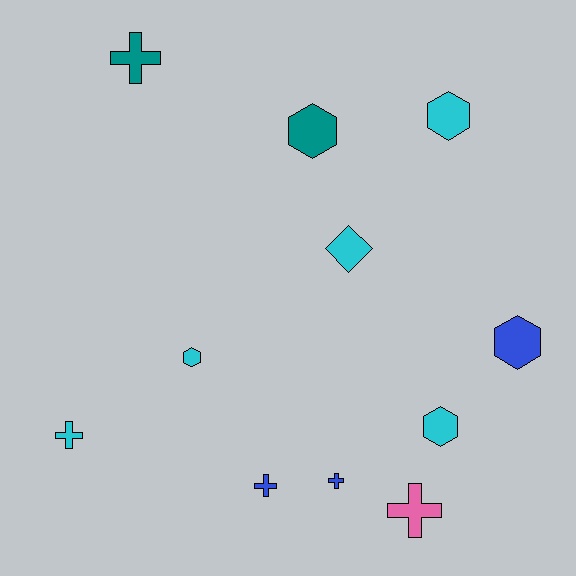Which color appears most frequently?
Cyan, with 5 objects.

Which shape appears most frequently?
Hexagon, with 5 objects.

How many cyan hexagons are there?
There are 3 cyan hexagons.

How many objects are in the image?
There are 11 objects.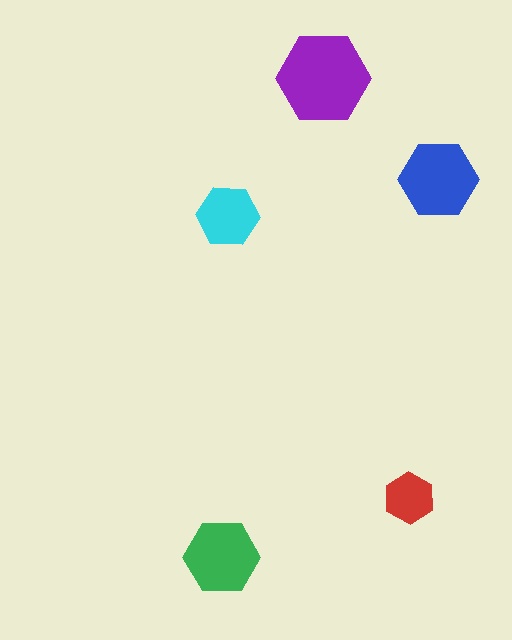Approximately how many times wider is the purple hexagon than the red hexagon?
About 2 times wider.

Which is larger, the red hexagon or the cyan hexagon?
The cyan one.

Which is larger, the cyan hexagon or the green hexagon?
The green one.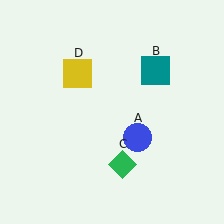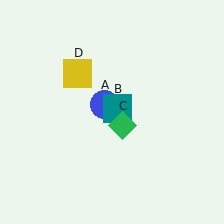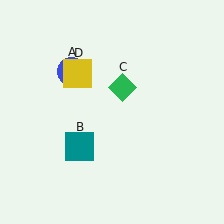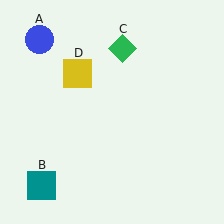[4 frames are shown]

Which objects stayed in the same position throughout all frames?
Yellow square (object D) remained stationary.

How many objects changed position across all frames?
3 objects changed position: blue circle (object A), teal square (object B), green diamond (object C).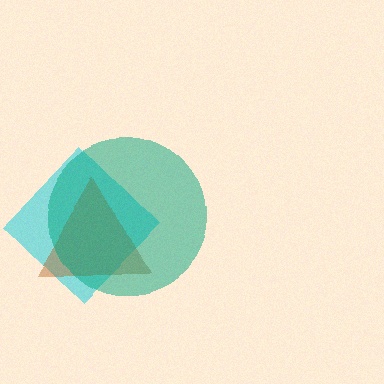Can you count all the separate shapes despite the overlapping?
Yes, there are 3 separate shapes.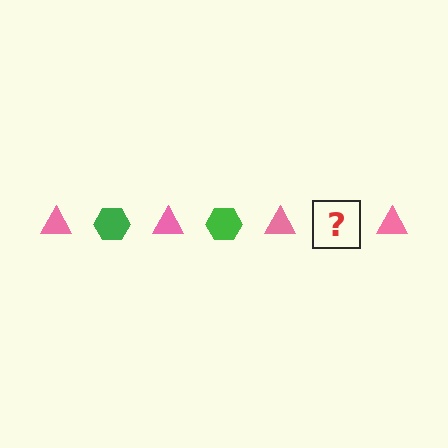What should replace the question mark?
The question mark should be replaced with a green hexagon.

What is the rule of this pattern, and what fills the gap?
The rule is that the pattern alternates between pink triangle and green hexagon. The gap should be filled with a green hexagon.